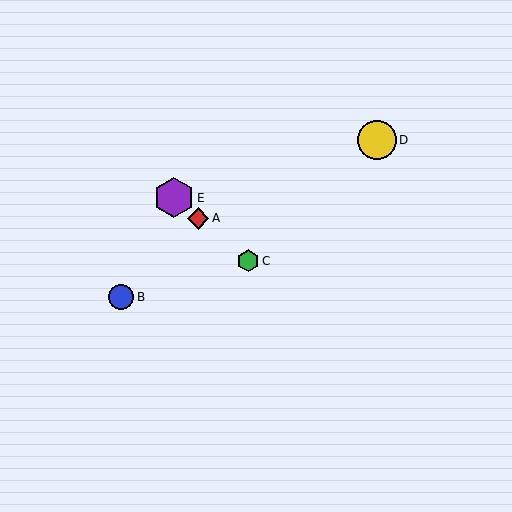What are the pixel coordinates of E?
Object E is at (174, 198).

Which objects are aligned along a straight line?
Objects A, C, E are aligned along a straight line.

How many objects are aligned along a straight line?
3 objects (A, C, E) are aligned along a straight line.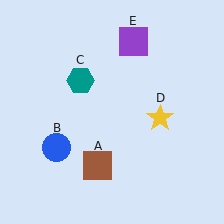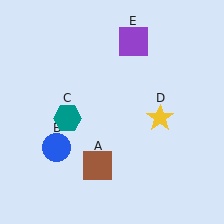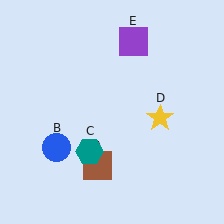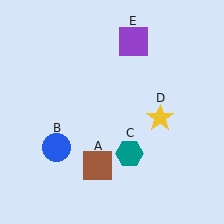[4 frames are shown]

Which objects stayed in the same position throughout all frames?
Brown square (object A) and blue circle (object B) and yellow star (object D) and purple square (object E) remained stationary.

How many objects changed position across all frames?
1 object changed position: teal hexagon (object C).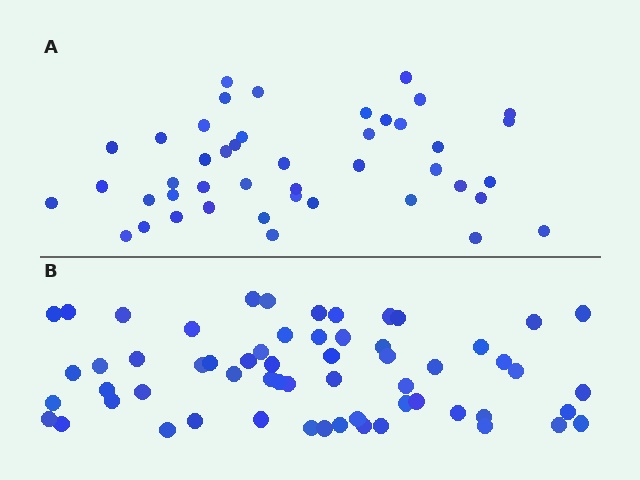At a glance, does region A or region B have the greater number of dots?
Region B (the bottom region) has more dots.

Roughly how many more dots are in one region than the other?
Region B has approximately 15 more dots than region A.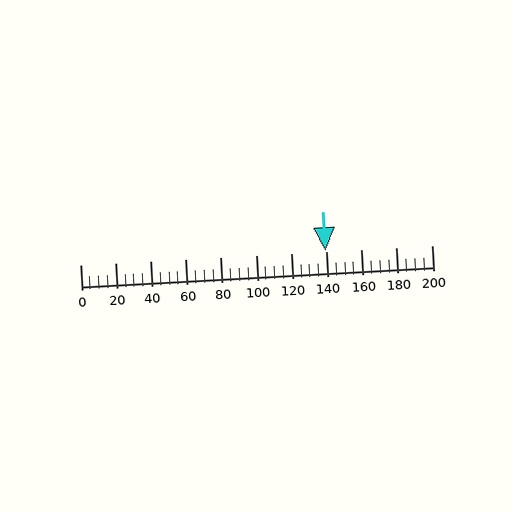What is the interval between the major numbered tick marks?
The major tick marks are spaced 20 units apart.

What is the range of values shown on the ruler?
The ruler shows values from 0 to 200.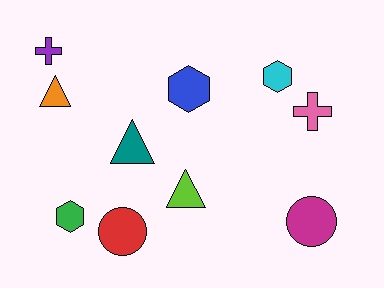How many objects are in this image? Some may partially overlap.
There are 10 objects.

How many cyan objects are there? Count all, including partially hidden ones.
There is 1 cyan object.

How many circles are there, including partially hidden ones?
There are 2 circles.